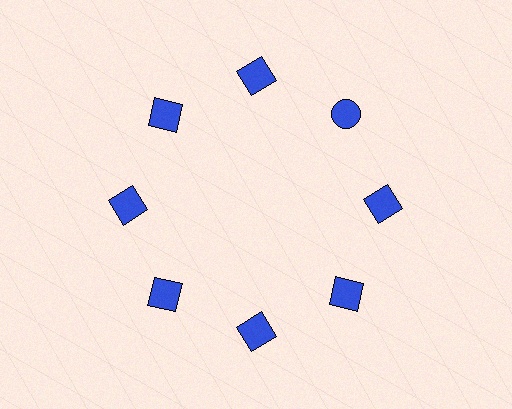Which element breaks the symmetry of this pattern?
The blue circle at roughly the 2 o'clock position breaks the symmetry. All other shapes are blue squares.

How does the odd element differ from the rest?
It has a different shape: circle instead of square.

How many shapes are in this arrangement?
There are 8 shapes arranged in a ring pattern.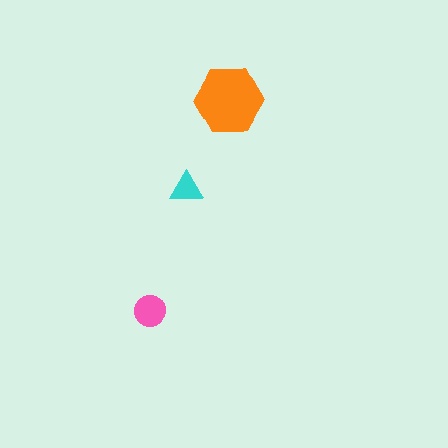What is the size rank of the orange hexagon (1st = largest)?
1st.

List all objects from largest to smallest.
The orange hexagon, the pink circle, the cyan triangle.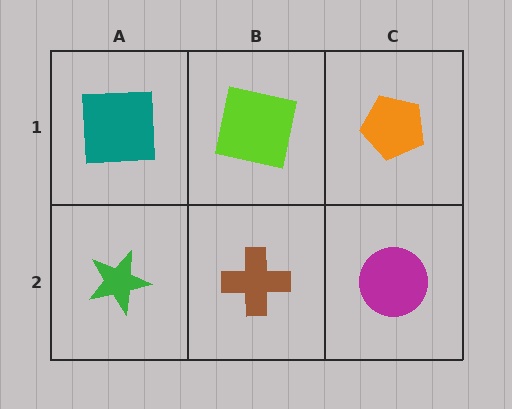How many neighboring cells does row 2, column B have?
3.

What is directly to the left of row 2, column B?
A green star.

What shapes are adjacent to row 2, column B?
A lime square (row 1, column B), a green star (row 2, column A), a magenta circle (row 2, column C).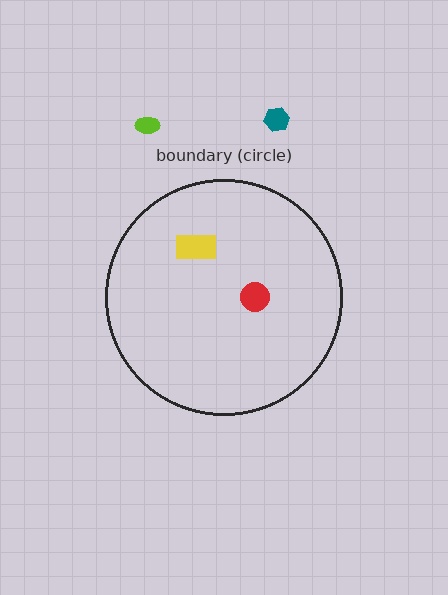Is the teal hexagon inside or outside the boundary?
Outside.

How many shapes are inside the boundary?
2 inside, 2 outside.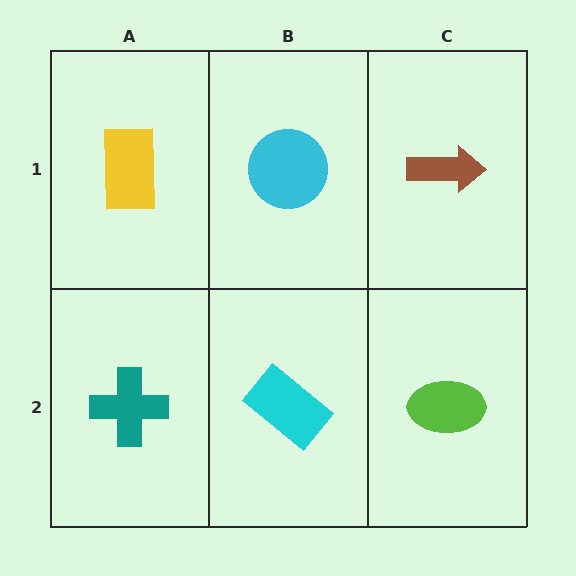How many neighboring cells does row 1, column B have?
3.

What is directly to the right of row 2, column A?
A cyan rectangle.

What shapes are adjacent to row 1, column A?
A teal cross (row 2, column A), a cyan circle (row 1, column B).